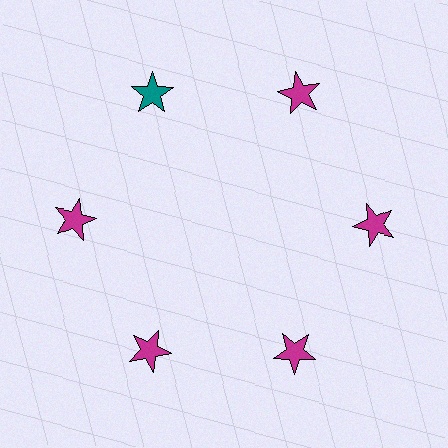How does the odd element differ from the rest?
It has a different color: teal instead of magenta.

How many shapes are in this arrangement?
There are 6 shapes arranged in a ring pattern.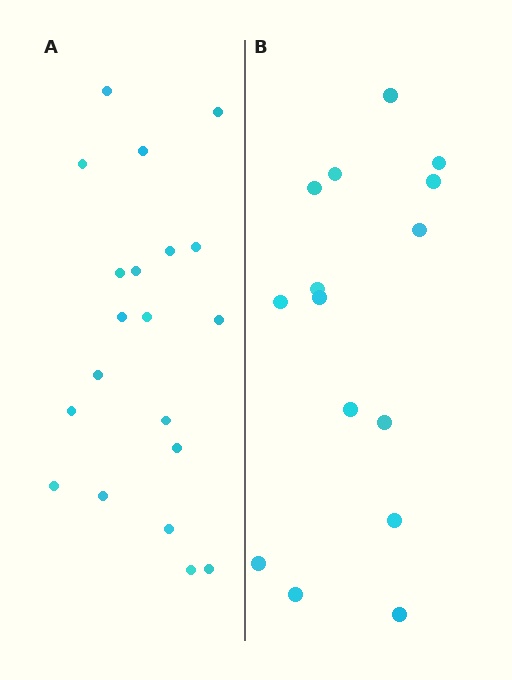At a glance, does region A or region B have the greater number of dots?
Region A (the left region) has more dots.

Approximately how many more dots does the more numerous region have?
Region A has about 5 more dots than region B.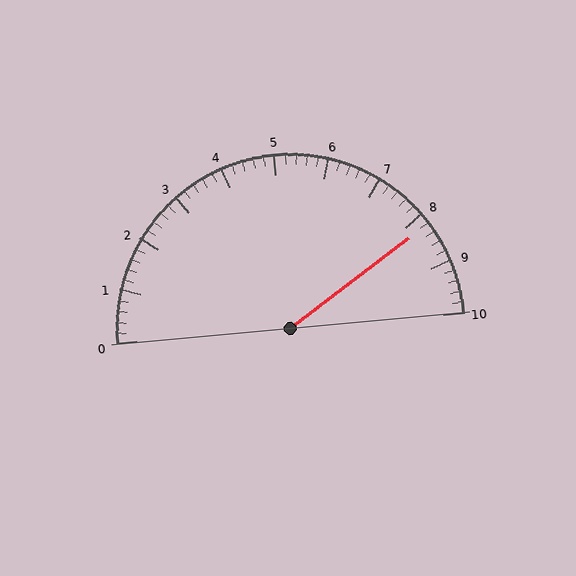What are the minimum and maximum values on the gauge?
The gauge ranges from 0 to 10.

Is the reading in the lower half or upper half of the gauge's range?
The reading is in the upper half of the range (0 to 10).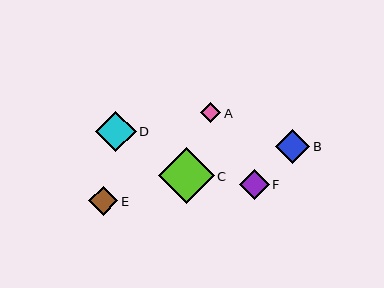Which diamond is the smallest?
Diamond A is the smallest with a size of approximately 20 pixels.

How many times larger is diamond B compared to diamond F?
Diamond B is approximately 1.1 times the size of diamond F.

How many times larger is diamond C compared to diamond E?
Diamond C is approximately 1.9 times the size of diamond E.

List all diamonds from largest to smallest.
From largest to smallest: C, D, B, F, E, A.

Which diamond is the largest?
Diamond C is the largest with a size of approximately 56 pixels.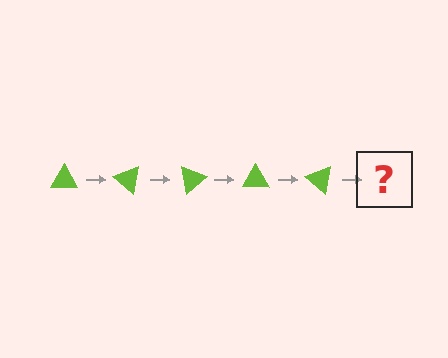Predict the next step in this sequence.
The next step is a lime triangle rotated 200 degrees.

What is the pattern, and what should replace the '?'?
The pattern is that the triangle rotates 40 degrees each step. The '?' should be a lime triangle rotated 200 degrees.